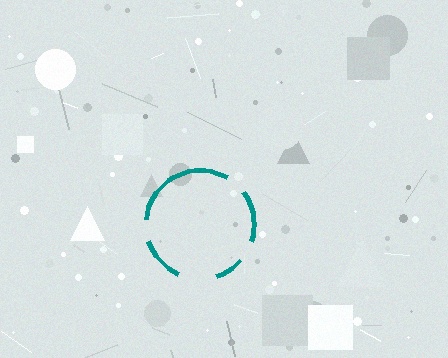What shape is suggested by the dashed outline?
The dashed outline suggests a circle.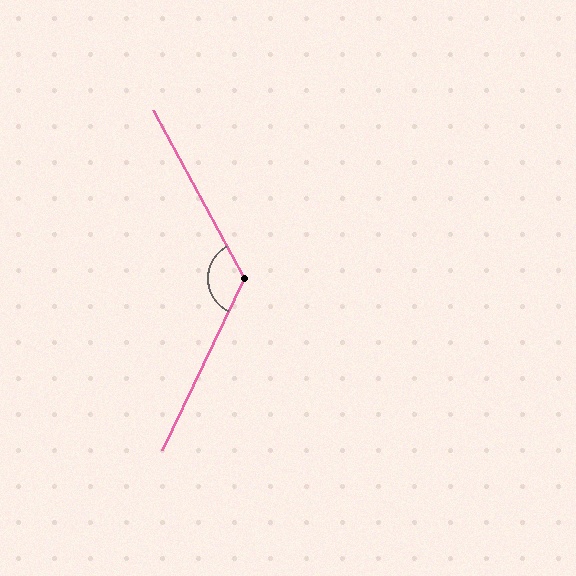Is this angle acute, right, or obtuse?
It is obtuse.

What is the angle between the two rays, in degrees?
Approximately 126 degrees.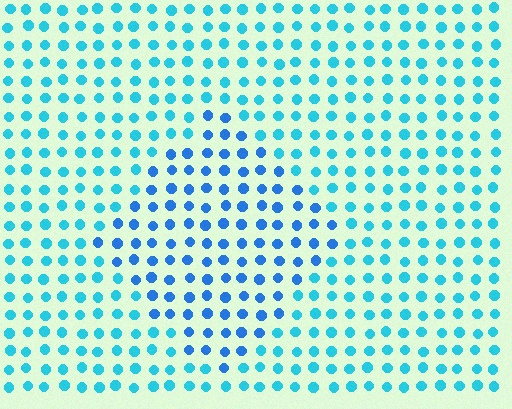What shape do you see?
I see a diamond.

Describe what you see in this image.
The image is filled with small cyan elements in a uniform arrangement. A diamond-shaped region is visible where the elements are tinted to a slightly different hue, forming a subtle color boundary.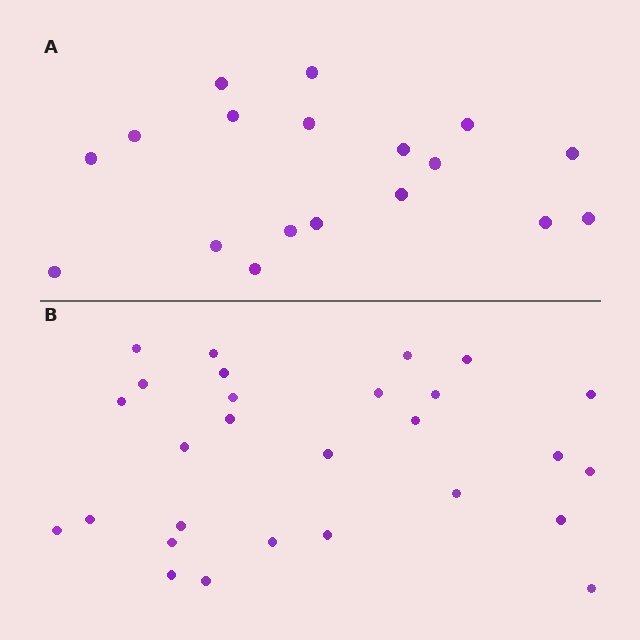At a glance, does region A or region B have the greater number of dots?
Region B (the bottom region) has more dots.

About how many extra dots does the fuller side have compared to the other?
Region B has roughly 10 or so more dots than region A.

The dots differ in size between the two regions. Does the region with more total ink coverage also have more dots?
No. Region A has more total ink coverage because its dots are larger, but region B actually contains more individual dots. Total area can be misleading — the number of items is what matters here.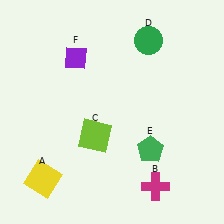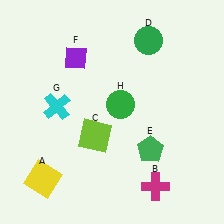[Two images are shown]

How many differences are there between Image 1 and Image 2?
There are 2 differences between the two images.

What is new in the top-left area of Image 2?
A cyan cross (G) was added in the top-left area of Image 2.